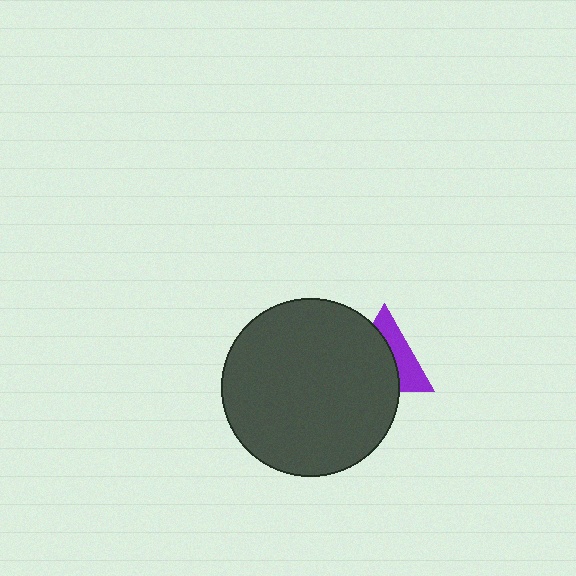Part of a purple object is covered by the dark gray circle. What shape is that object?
It is a triangle.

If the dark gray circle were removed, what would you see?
You would see the complete purple triangle.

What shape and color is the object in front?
The object in front is a dark gray circle.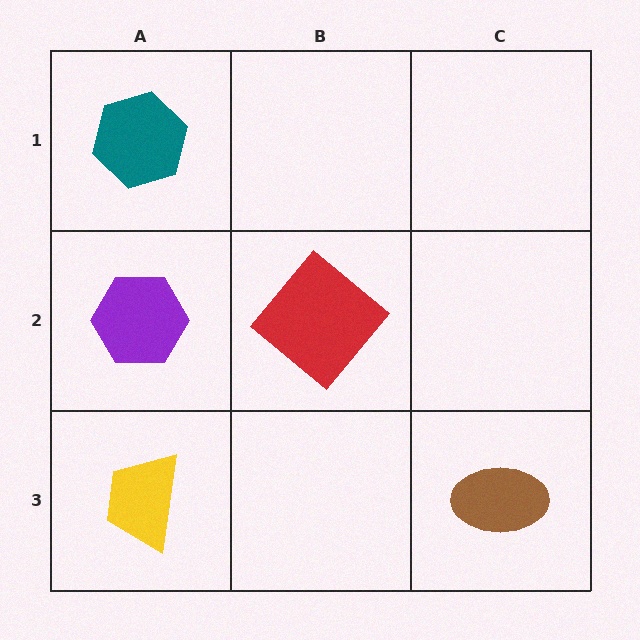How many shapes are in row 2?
2 shapes.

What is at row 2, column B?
A red diamond.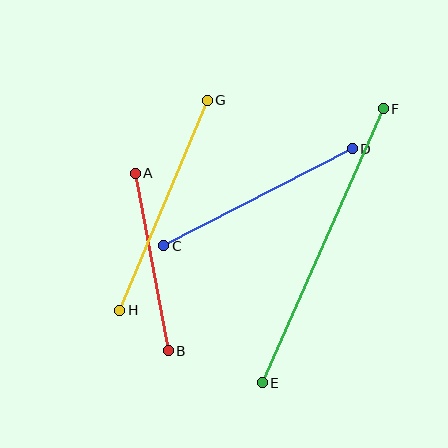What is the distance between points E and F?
The distance is approximately 300 pixels.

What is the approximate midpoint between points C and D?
The midpoint is at approximately (258, 197) pixels.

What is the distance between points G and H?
The distance is approximately 228 pixels.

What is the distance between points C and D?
The distance is approximately 212 pixels.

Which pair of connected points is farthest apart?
Points E and F are farthest apart.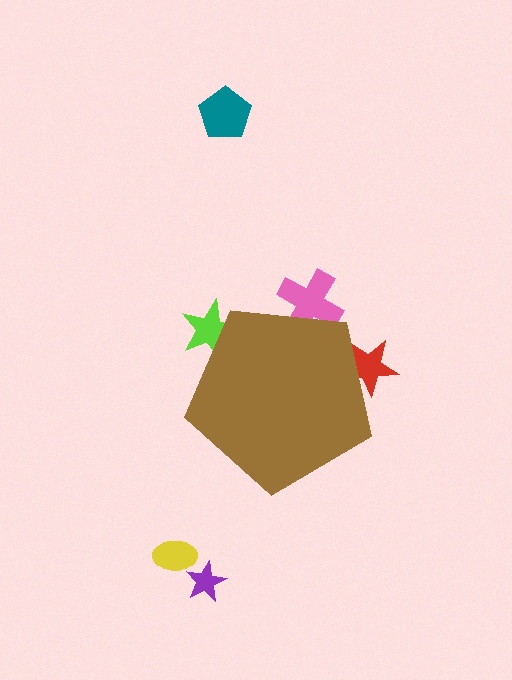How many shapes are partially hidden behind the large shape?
3 shapes are partially hidden.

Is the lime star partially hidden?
Yes, the lime star is partially hidden behind the brown pentagon.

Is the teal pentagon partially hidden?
No, the teal pentagon is fully visible.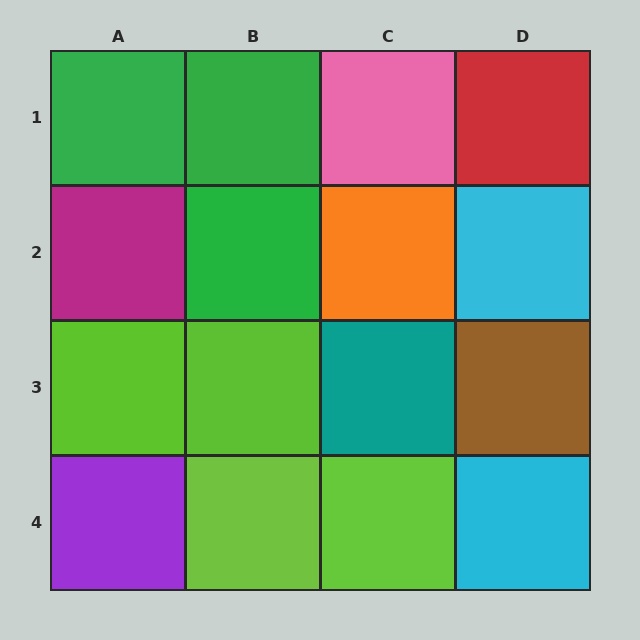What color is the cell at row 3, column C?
Teal.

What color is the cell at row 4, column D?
Cyan.